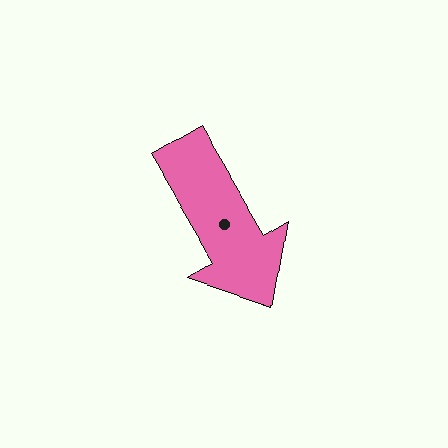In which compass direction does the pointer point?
Southeast.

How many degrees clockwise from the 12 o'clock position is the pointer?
Approximately 149 degrees.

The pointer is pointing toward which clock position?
Roughly 5 o'clock.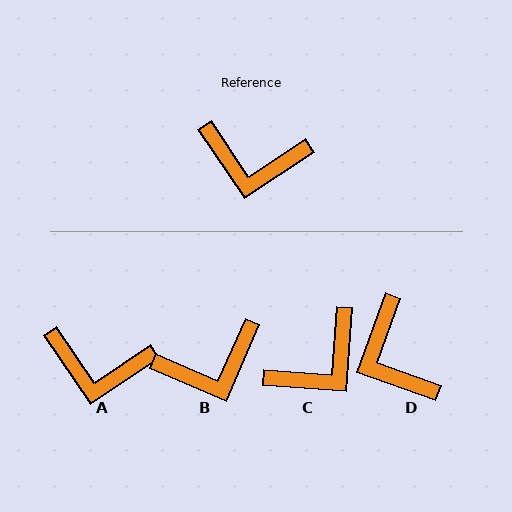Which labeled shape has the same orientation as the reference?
A.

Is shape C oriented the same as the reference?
No, it is off by about 52 degrees.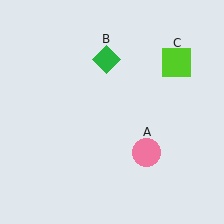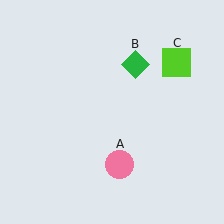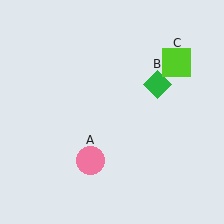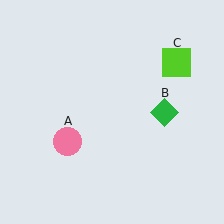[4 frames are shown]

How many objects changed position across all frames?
2 objects changed position: pink circle (object A), green diamond (object B).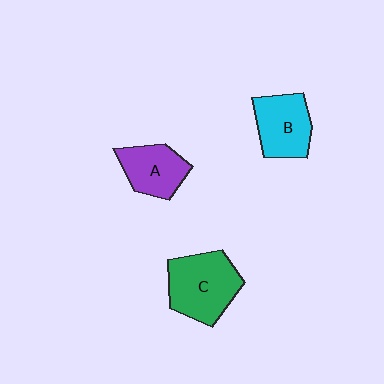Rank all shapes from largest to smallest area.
From largest to smallest: C (green), B (cyan), A (purple).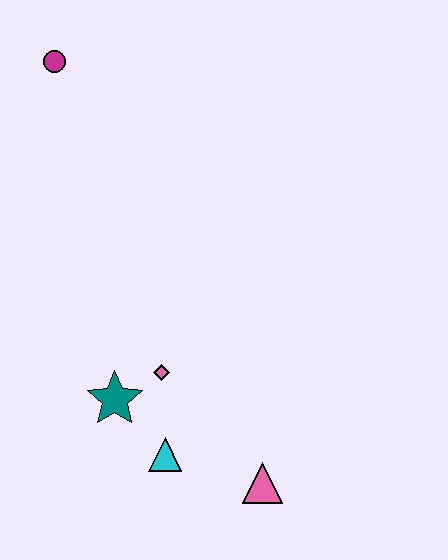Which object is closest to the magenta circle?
The pink diamond is closest to the magenta circle.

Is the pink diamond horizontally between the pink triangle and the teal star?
Yes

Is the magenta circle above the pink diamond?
Yes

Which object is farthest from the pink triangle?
The magenta circle is farthest from the pink triangle.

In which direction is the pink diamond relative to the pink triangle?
The pink diamond is above the pink triangle.